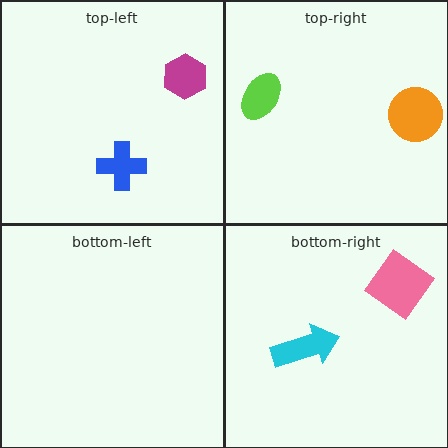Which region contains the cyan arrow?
The bottom-right region.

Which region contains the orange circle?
The top-right region.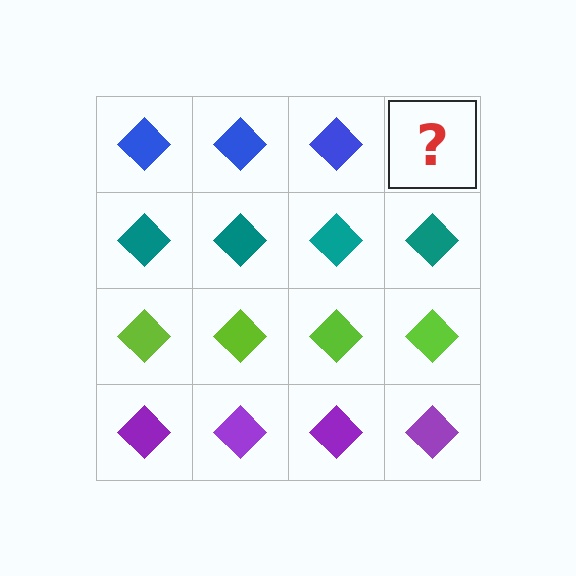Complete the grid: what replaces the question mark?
The question mark should be replaced with a blue diamond.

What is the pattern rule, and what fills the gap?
The rule is that each row has a consistent color. The gap should be filled with a blue diamond.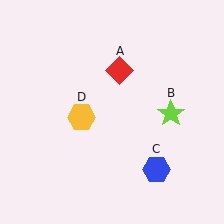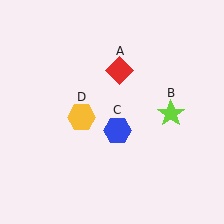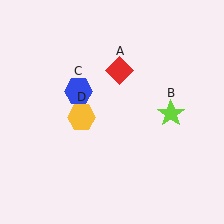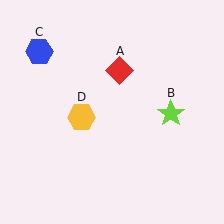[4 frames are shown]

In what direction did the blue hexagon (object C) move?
The blue hexagon (object C) moved up and to the left.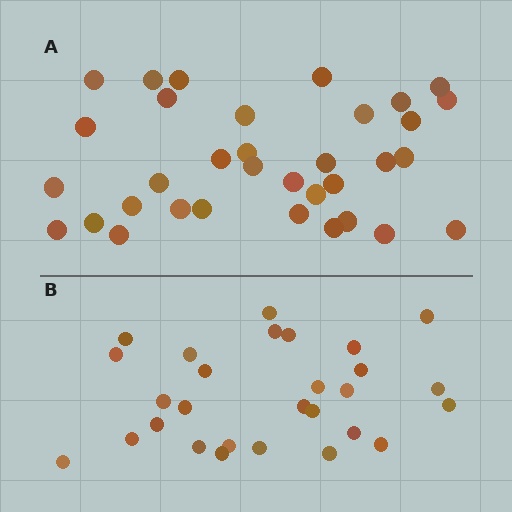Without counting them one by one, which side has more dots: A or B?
Region A (the top region) has more dots.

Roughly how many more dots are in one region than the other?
Region A has about 6 more dots than region B.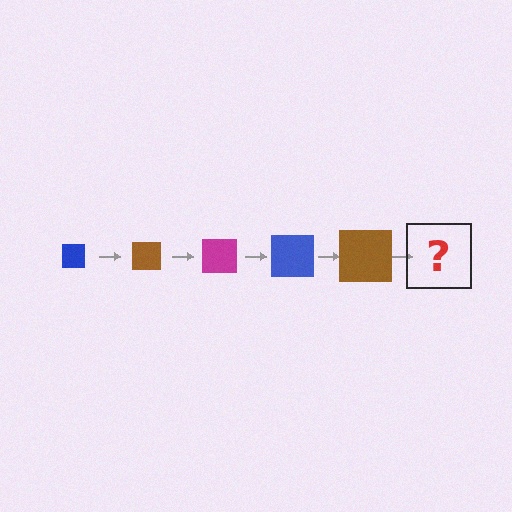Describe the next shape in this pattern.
It should be a magenta square, larger than the previous one.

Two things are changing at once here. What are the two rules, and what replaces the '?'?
The two rules are that the square grows larger each step and the color cycles through blue, brown, and magenta. The '?' should be a magenta square, larger than the previous one.